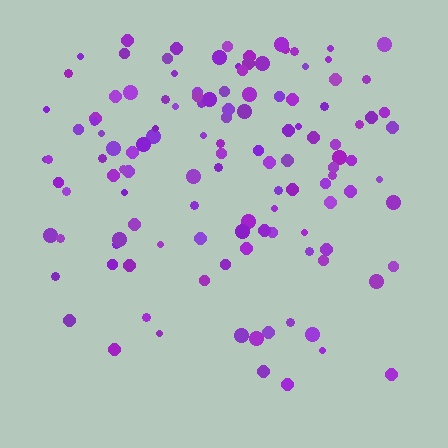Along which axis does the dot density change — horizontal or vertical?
Vertical.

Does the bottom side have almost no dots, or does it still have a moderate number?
Still a moderate number, just noticeably fewer than the top.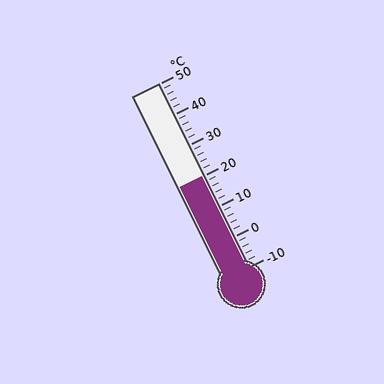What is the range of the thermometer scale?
The thermometer scale ranges from -10°C to 50°C.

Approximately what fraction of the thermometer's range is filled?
The thermometer is filled to approximately 50% of its range.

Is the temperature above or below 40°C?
The temperature is below 40°C.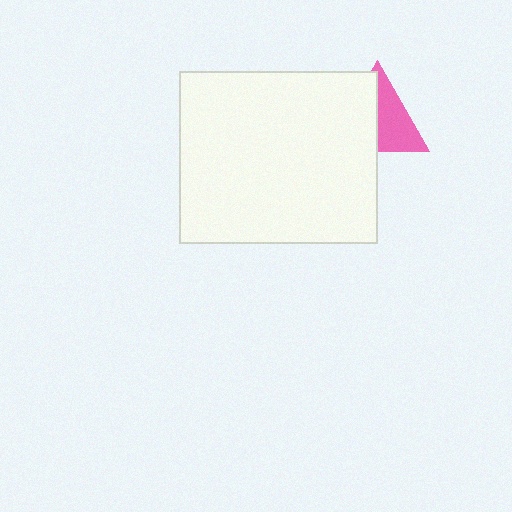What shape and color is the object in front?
The object in front is a white rectangle.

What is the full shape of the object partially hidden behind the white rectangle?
The partially hidden object is a pink triangle.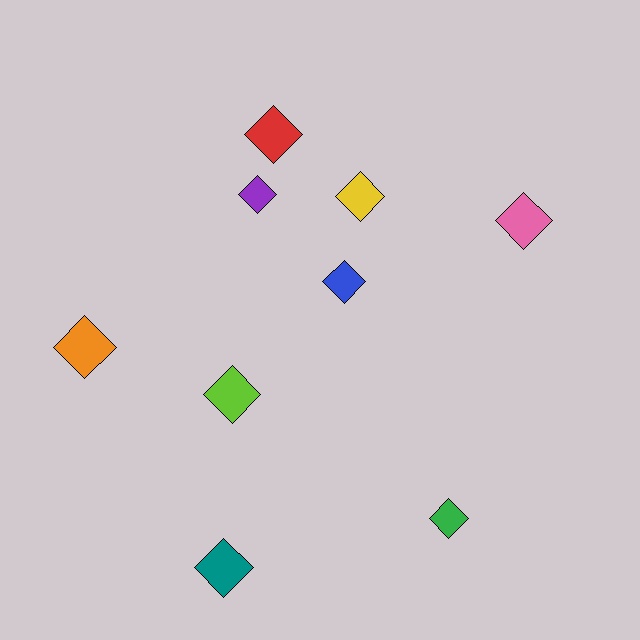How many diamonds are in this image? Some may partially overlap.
There are 9 diamonds.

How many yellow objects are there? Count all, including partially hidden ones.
There is 1 yellow object.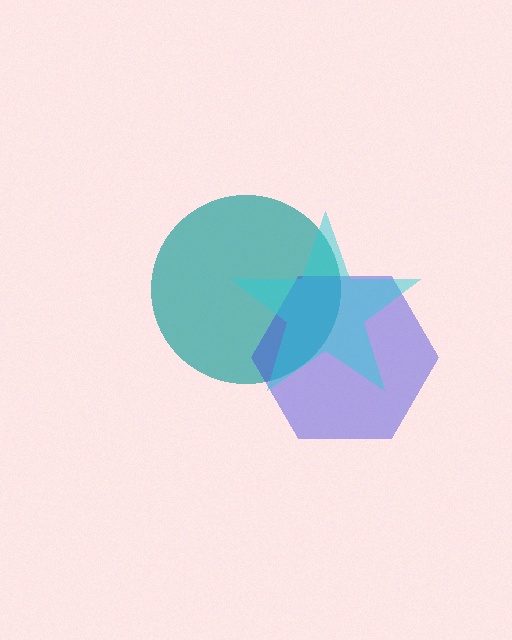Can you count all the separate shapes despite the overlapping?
Yes, there are 3 separate shapes.